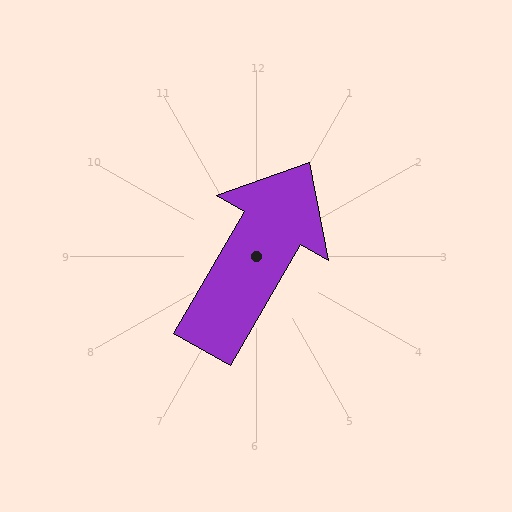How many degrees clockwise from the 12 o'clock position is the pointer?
Approximately 30 degrees.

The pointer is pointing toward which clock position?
Roughly 1 o'clock.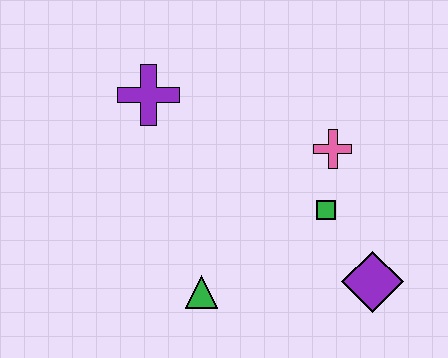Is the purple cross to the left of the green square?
Yes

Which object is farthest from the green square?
The purple cross is farthest from the green square.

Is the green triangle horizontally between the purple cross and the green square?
Yes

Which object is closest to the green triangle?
The green square is closest to the green triangle.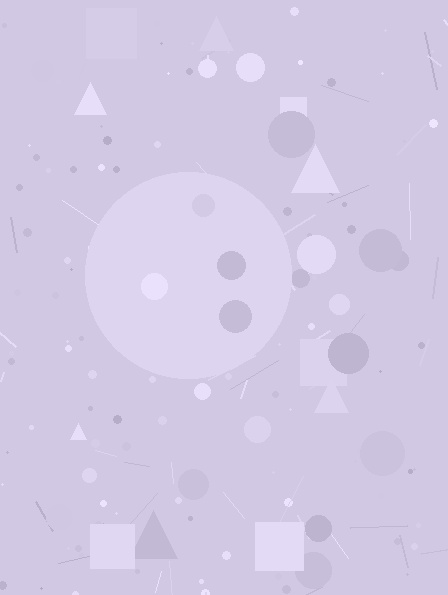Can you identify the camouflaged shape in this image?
The camouflaged shape is a circle.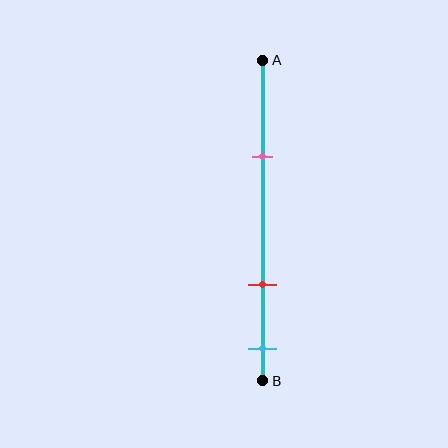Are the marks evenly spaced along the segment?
No, the marks are not evenly spaced.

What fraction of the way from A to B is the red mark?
The red mark is approximately 70% (0.7) of the way from A to B.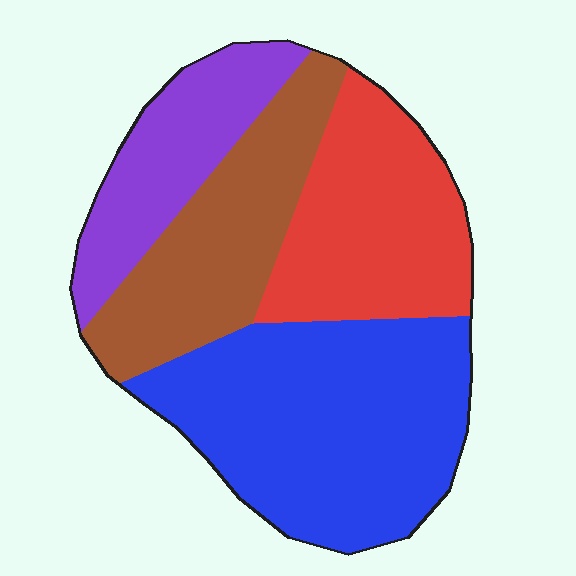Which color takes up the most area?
Blue, at roughly 40%.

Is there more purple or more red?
Red.